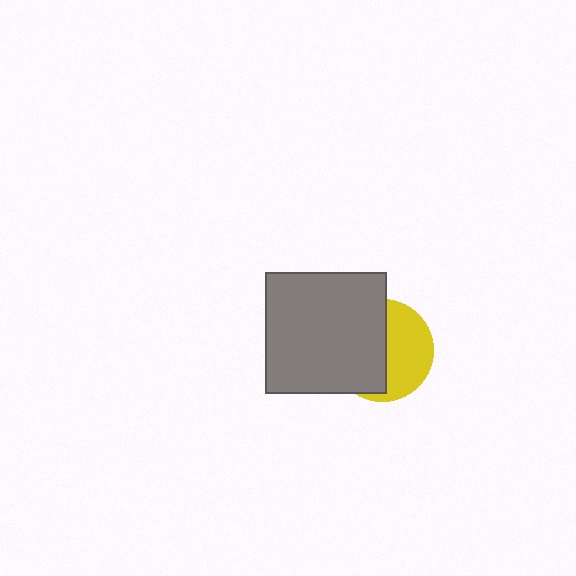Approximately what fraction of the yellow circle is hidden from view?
Roughly 54% of the yellow circle is hidden behind the gray square.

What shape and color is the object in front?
The object in front is a gray square.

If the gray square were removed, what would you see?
You would see the complete yellow circle.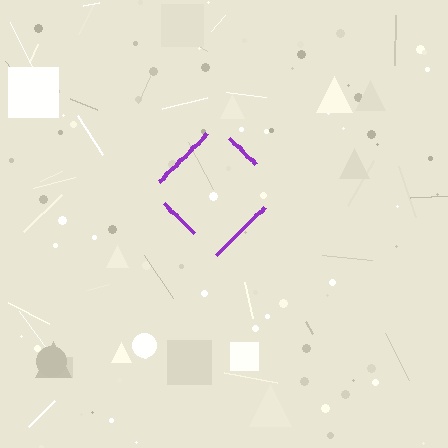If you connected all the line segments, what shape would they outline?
They would outline a diamond.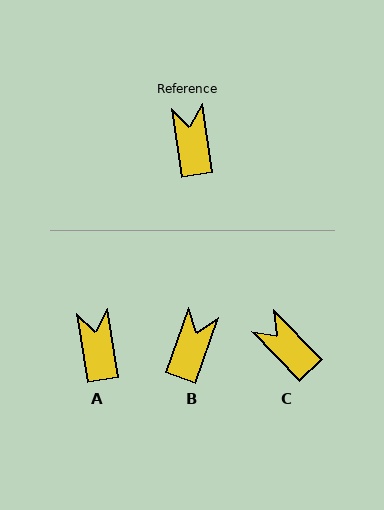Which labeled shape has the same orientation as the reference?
A.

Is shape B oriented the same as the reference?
No, it is off by about 28 degrees.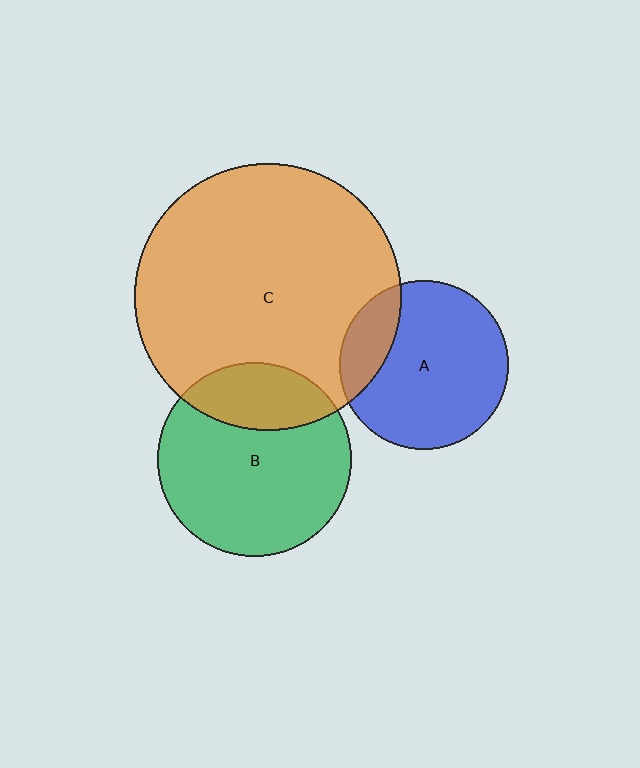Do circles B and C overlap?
Yes.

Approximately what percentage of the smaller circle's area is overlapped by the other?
Approximately 25%.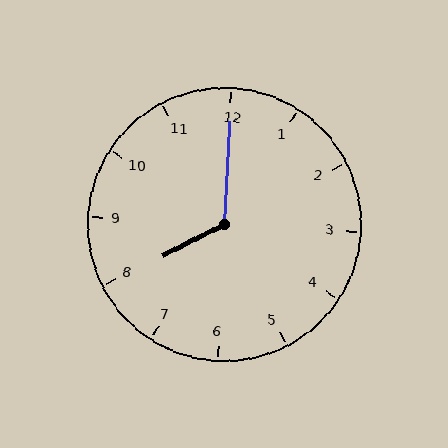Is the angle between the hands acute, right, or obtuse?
It is obtuse.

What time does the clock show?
8:00.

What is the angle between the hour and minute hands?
Approximately 120 degrees.